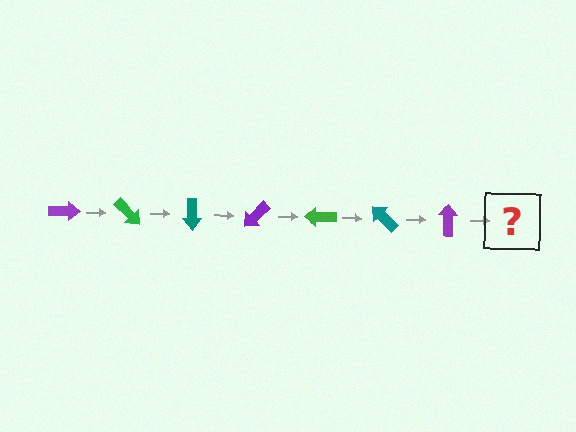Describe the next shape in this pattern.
It should be a green arrow, rotated 315 degrees from the start.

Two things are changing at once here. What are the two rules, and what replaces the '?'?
The two rules are that it rotates 45 degrees each step and the color cycles through purple, green, and teal. The '?' should be a green arrow, rotated 315 degrees from the start.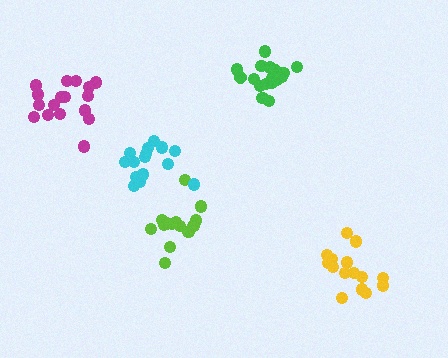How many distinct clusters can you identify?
There are 5 distinct clusters.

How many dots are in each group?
Group 1: 14 dots, Group 2: 16 dots, Group 3: 18 dots, Group 4: 17 dots, Group 5: 15 dots (80 total).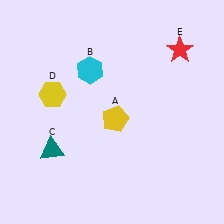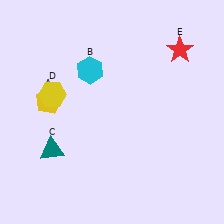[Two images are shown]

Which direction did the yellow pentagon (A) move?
The yellow pentagon (A) moved left.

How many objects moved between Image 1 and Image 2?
1 object moved between the two images.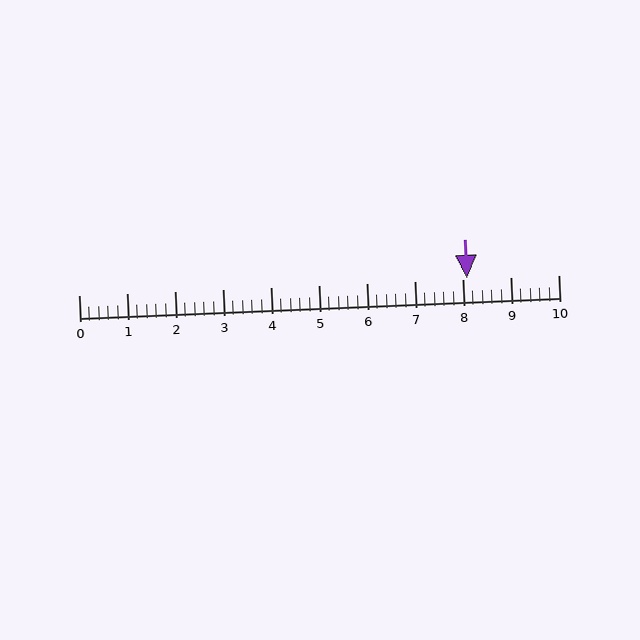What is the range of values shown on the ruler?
The ruler shows values from 0 to 10.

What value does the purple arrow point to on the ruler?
The purple arrow points to approximately 8.1.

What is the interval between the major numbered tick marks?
The major tick marks are spaced 1 units apart.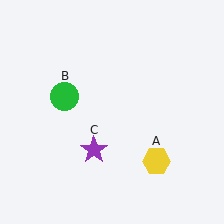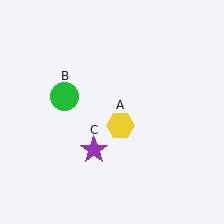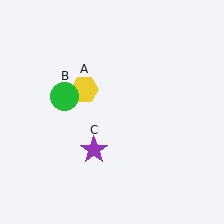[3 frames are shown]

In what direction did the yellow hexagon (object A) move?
The yellow hexagon (object A) moved up and to the left.